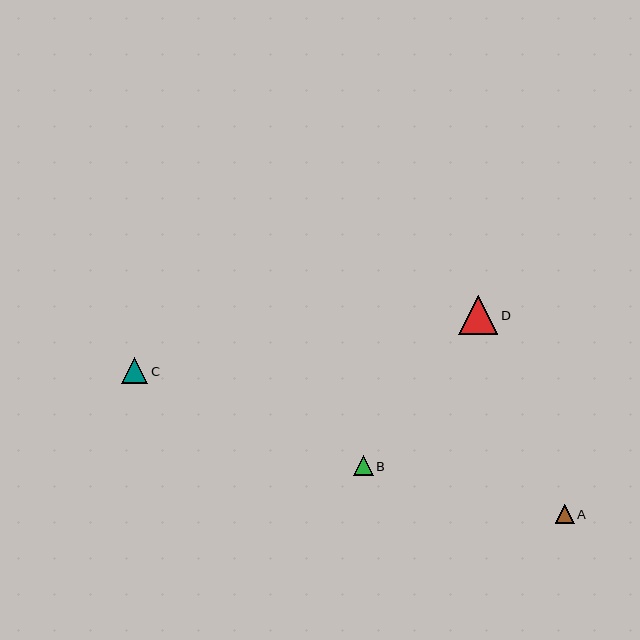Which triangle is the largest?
Triangle D is the largest with a size of approximately 40 pixels.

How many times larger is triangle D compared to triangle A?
Triangle D is approximately 2.1 times the size of triangle A.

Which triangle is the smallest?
Triangle A is the smallest with a size of approximately 19 pixels.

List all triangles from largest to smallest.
From largest to smallest: D, C, B, A.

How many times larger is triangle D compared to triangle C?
Triangle D is approximately 1.5 times the size of triangle C.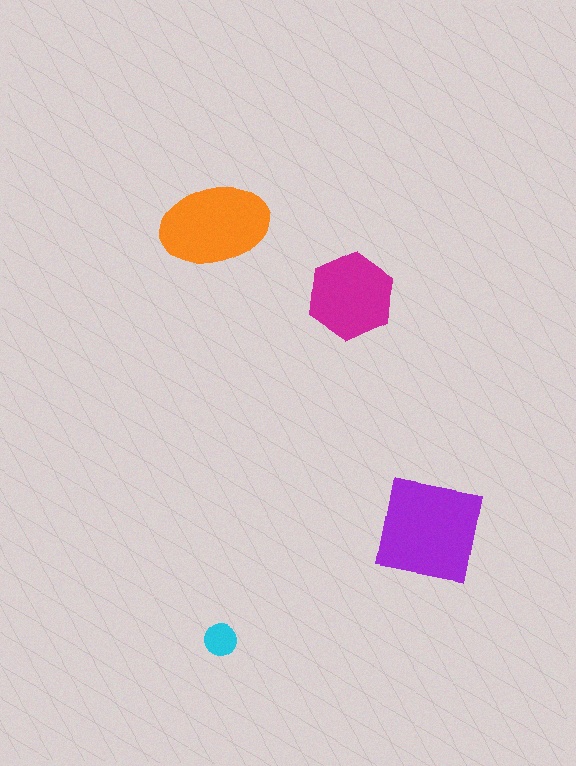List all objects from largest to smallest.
The purple square, the orange ellipse, the magenta hexagon, the cyan circle.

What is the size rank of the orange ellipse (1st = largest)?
2nd.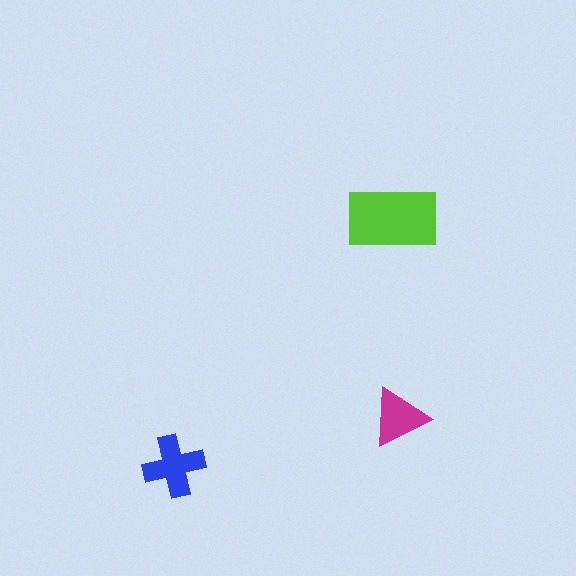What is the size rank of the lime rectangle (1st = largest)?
1st.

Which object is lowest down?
The blue cross is bottommost.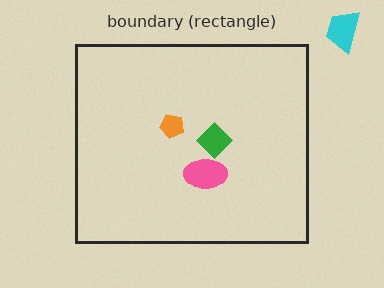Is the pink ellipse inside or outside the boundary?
Inside.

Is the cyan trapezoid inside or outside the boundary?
Outside.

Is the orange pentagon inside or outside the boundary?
Inside.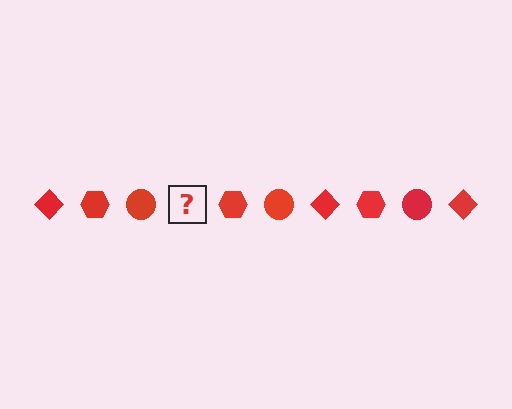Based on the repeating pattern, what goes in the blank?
The blank should be a red diamond.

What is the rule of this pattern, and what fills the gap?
The rule is that the pattern cycles through diamond, hexagon, circle shapes in red. The gap should be filled with a red diamond.